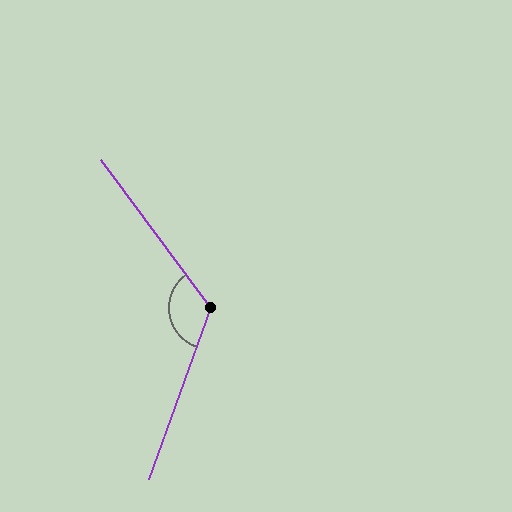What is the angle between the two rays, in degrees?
Approximately 124 degrees.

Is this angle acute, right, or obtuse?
It is obtuse.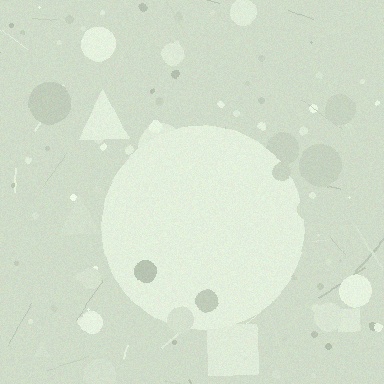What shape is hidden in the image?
A circle is hidden in the image.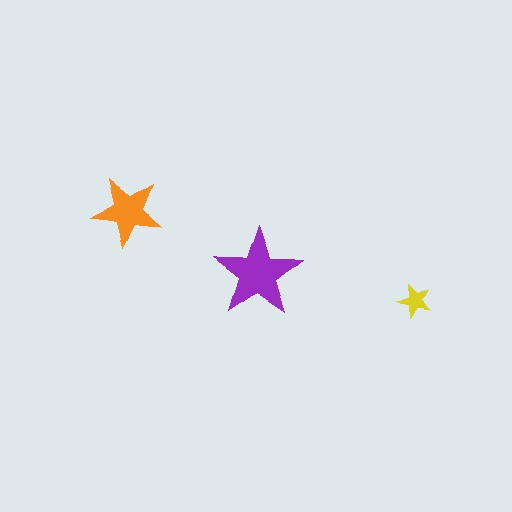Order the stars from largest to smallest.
the purple one, the orange one, the yellow one.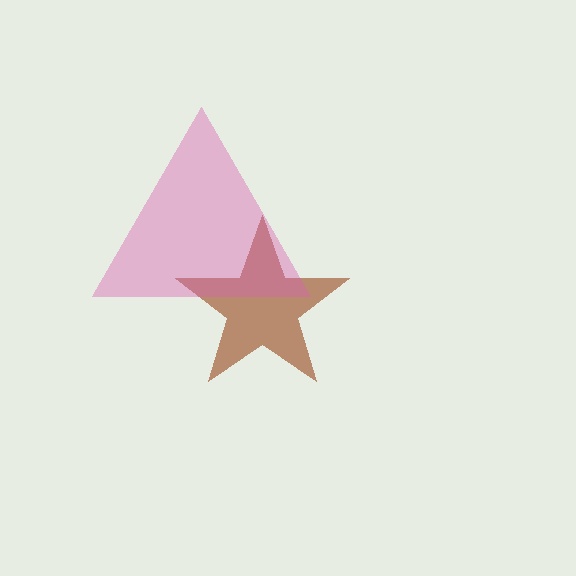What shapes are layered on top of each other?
The layered shapes are: a brown star, a pink triangle.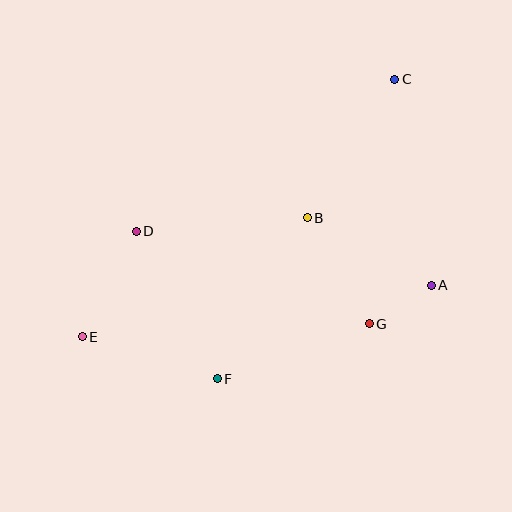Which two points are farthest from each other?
Points C and E are farthest from each other.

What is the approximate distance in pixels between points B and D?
The distance between B and D is approximately 172 pixels.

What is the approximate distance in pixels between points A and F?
The distance between A and F is approximately 233 pixels.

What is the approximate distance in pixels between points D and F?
The distance between D and F is approximately 168 pixels.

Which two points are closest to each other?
Points A and G are closest to each other.